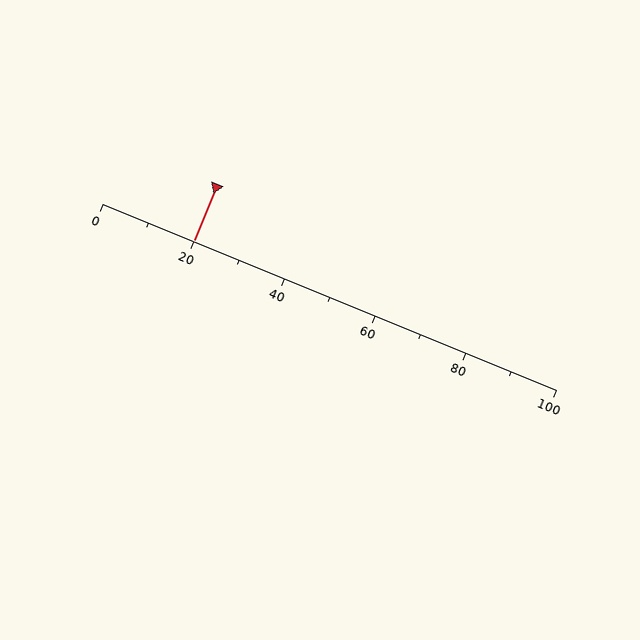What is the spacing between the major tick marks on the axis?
The major ticks are spaced 20 apart.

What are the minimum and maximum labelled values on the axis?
The axis runs from 0 to 100.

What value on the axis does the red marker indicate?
The marker indicates approximately 20.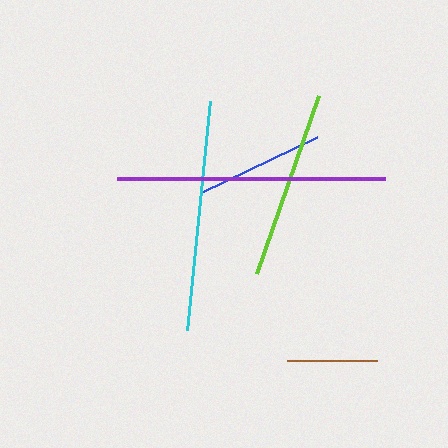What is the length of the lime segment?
The lime segment is approximately 189 pixels long.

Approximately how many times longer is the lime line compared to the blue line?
The lime line is approximately 1.5 times the length of the blue line.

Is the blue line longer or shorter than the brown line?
The blue line is longer than the brown line.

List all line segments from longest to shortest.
From longest to shortest: purple, cyan, lime, blue, brown.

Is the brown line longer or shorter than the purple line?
The purple line is longer than the brown line.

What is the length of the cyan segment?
The cyan segment is approximately 230 pixels long.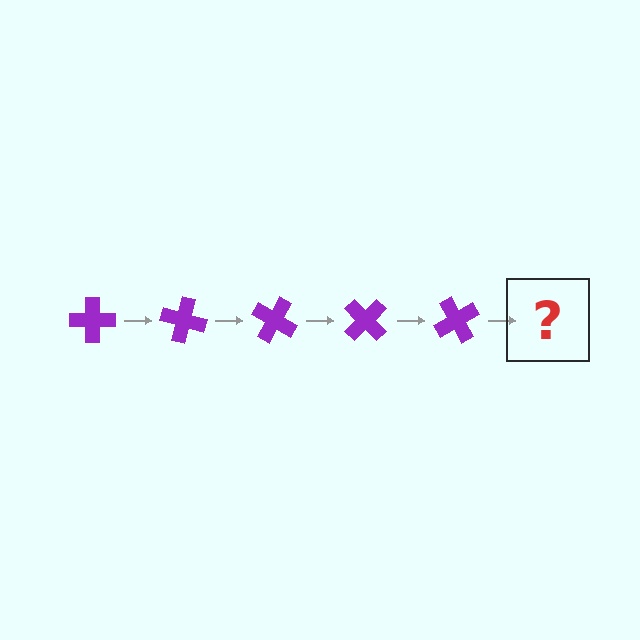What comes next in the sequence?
The next element should be a purple cross rotated 75 degrees.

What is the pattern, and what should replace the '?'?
The pattern is that the cross rotates 15 degrees each step. The '?' should be a purple cross rotated 75 degrees.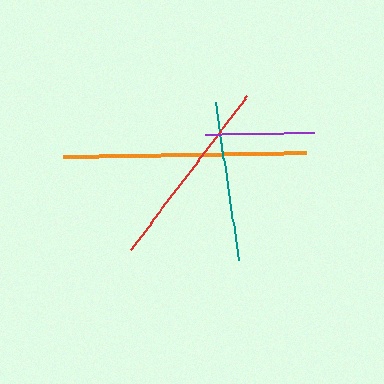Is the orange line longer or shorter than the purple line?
The orange line is longer than the purple line.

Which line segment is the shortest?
The purple line is the shortest at approximately 108 pixels.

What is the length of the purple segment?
The purple segment is approximately 108 pixels long.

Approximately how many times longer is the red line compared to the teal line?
The red line is approximately 1.2 times the length of the teal line.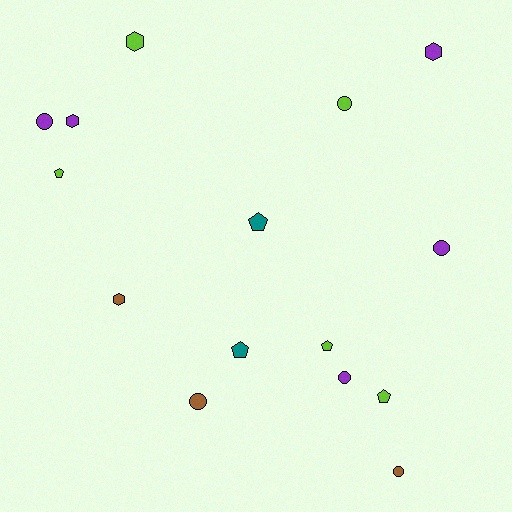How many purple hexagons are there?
There are 2 purple hexagons.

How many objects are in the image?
There are 15 objects.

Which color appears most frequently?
Lime, with 5 objects.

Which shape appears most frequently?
Circle, with 6 objects.